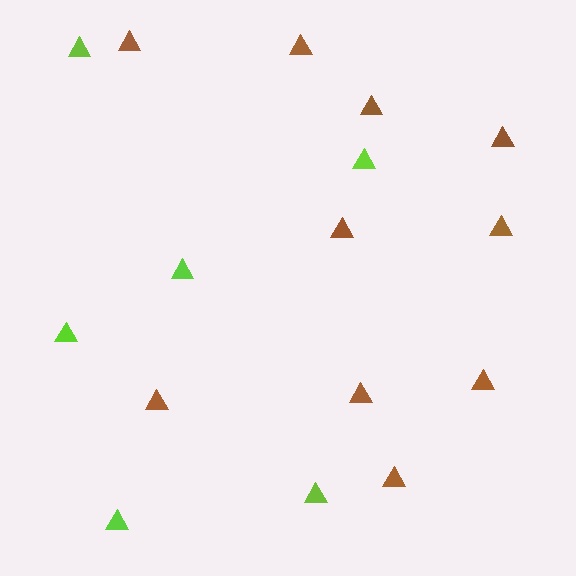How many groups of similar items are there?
There are 2 groups: one group of brown triangles (10) and one group of lime triangles (6).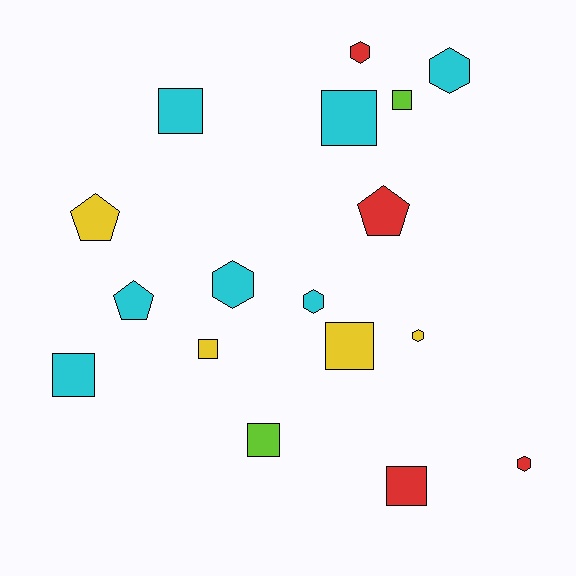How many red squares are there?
There is 1 red square.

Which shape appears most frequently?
Square, with 8 objects.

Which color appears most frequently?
Cyan, with 7 objects.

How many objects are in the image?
There are 17 objects.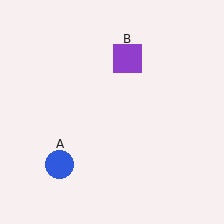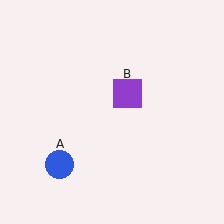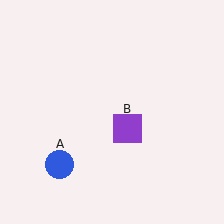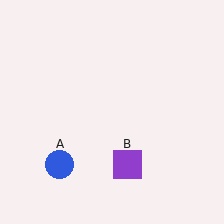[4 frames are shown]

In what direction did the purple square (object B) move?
The purple square (object B) moved down.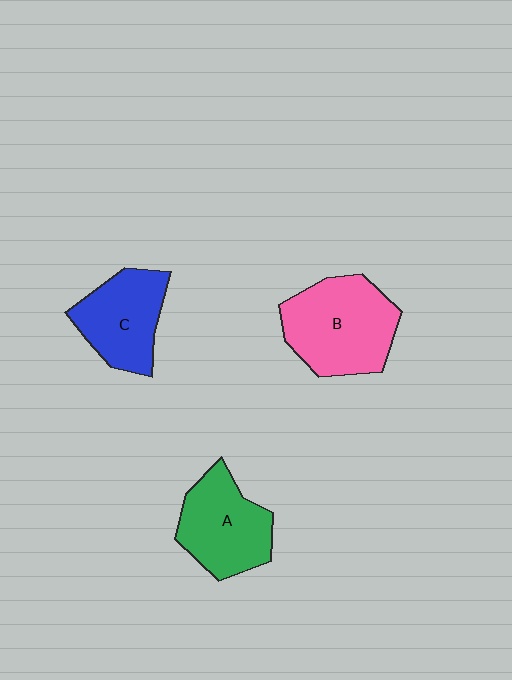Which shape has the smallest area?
Shape C (blue).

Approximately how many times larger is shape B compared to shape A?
Approximately 1.2 times.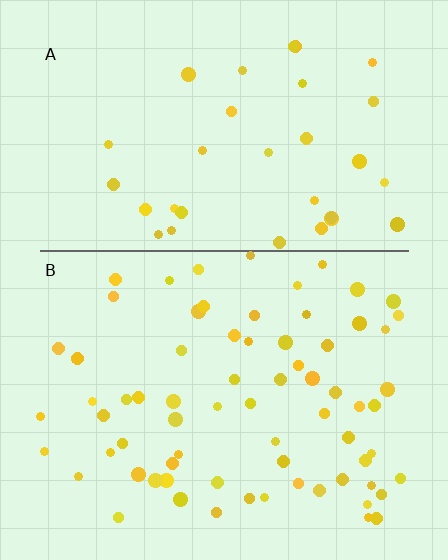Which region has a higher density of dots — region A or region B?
B (the bottom).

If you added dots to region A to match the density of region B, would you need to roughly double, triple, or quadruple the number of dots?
Approximately double.